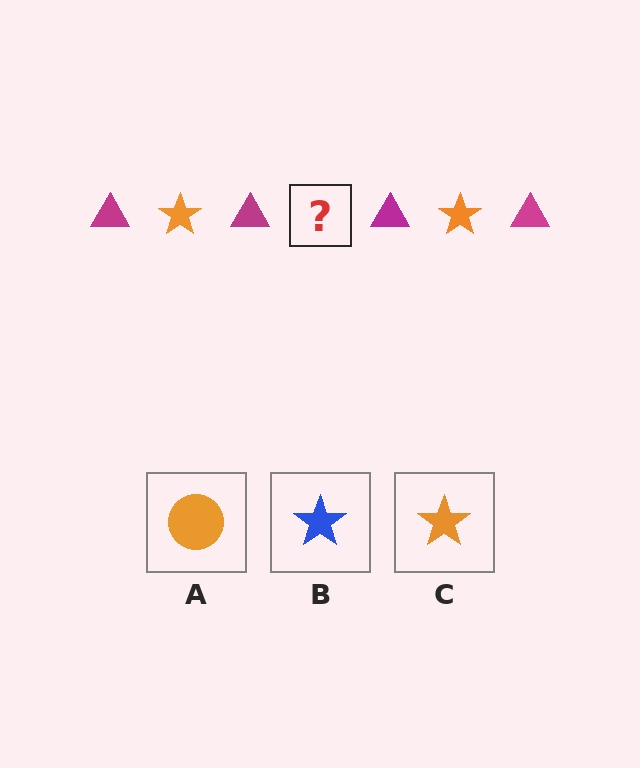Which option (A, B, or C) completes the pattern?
C.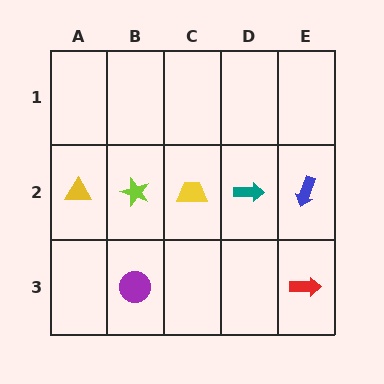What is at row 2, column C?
A yellow trapezoid.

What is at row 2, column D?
A teal arrow.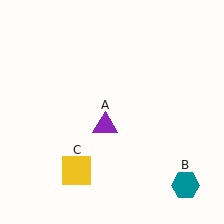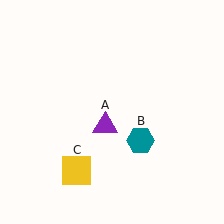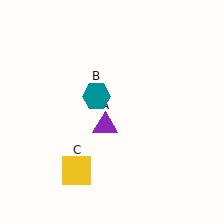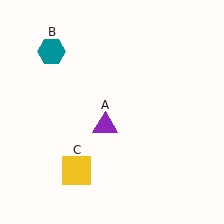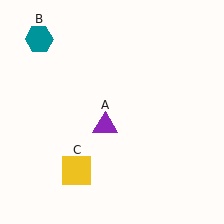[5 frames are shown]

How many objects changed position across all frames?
1 object changed position: teal hexagon (object B).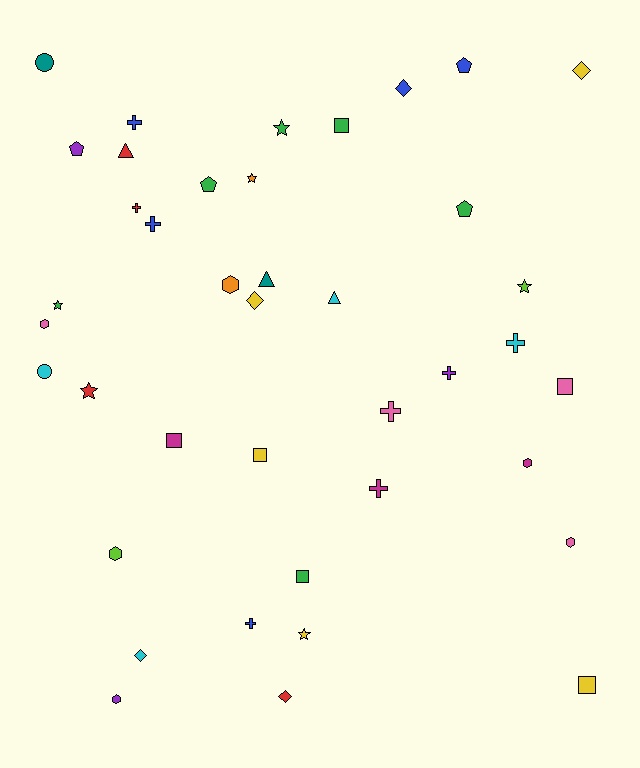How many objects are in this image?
There are 40 objects.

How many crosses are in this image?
There are 8 crosses.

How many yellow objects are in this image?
There are 5 yellow objects.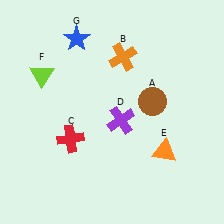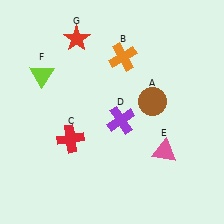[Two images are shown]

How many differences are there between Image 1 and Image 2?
There are 2 differences between the two images.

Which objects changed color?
E changed from orange to pink. G changed from blue to red.